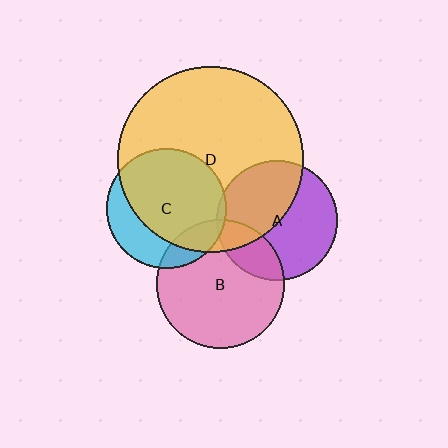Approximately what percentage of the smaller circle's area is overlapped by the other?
Approximately 45%.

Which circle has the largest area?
Circle D (yellow).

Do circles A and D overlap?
Yes.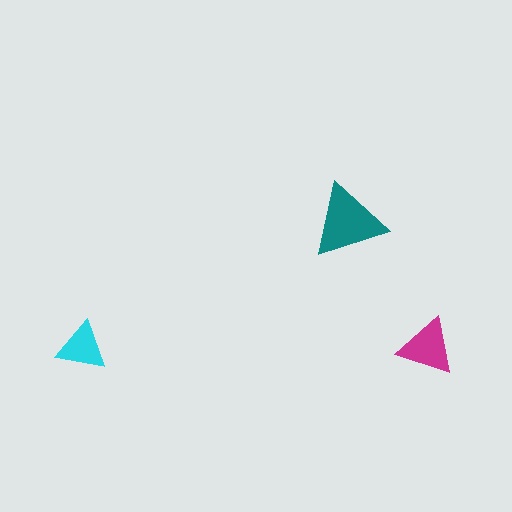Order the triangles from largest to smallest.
the teal one, the magenta one, the cyan one.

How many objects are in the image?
There are 3 objects in the image.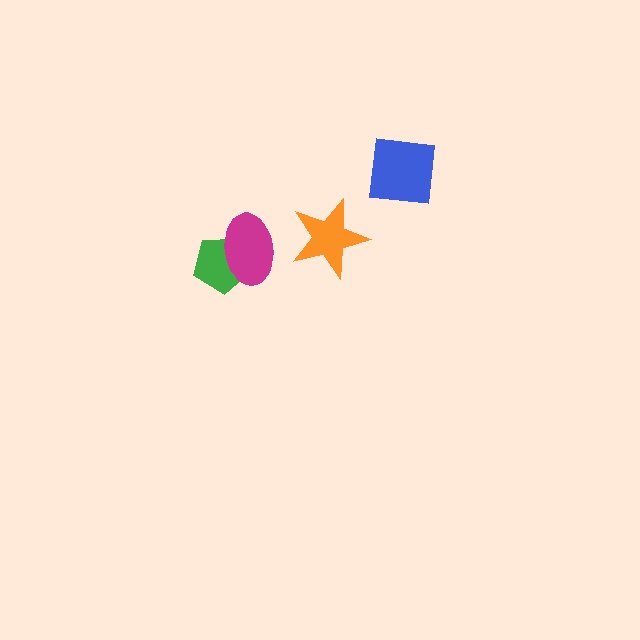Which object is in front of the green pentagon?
The magenta ellipse is in front of the green pentagon.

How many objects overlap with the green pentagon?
1 object overlaps with the green pentagon.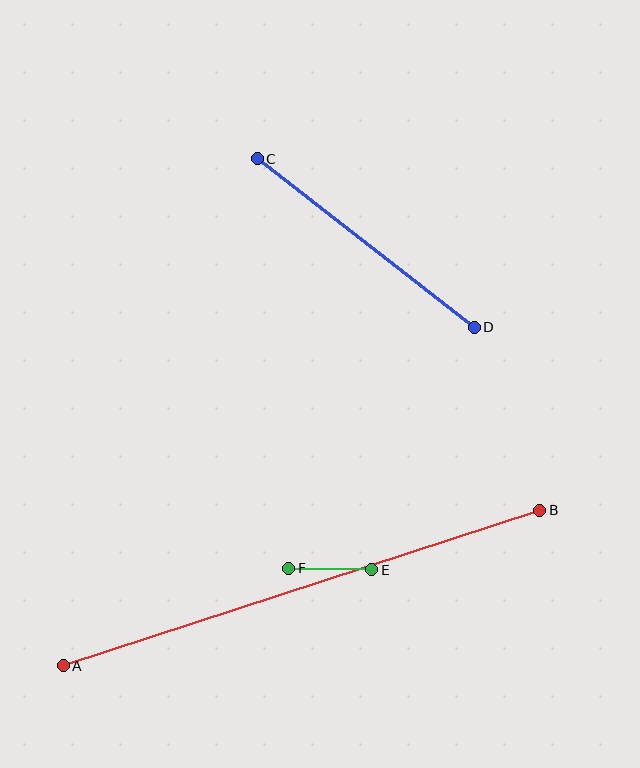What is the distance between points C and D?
The distance is approximately 275 pixels.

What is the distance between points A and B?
The distance is approximately 502 pixels.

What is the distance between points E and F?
The distance is approximately 83 pixels.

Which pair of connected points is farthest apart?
Points A and B are farthest apart.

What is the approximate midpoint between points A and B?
The midpoint is at approximately (302, 588) pixels.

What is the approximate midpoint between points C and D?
The midpoint is at approximately (366, 243) pixels.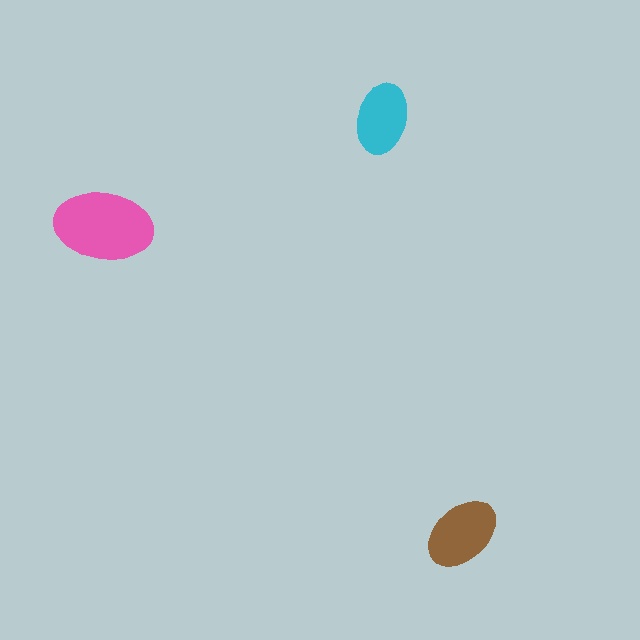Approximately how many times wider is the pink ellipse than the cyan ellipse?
About 1.5 times wider.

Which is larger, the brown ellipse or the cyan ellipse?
The brown one.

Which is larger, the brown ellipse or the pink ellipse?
The pink one.